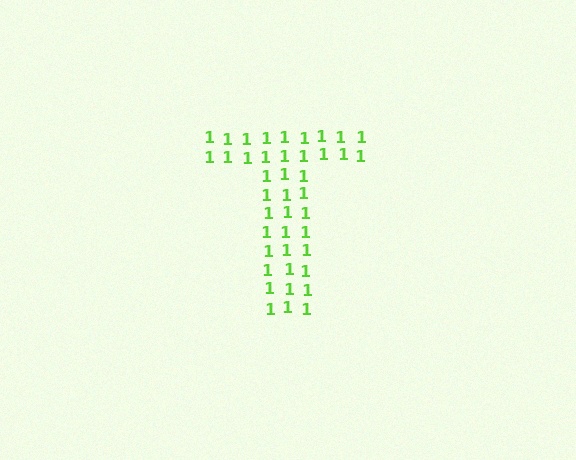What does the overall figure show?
The overall figure shows the letter T.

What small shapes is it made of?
It is made of small digit 1's.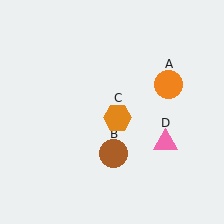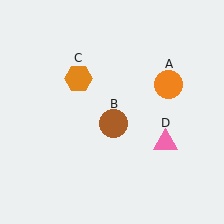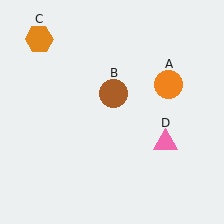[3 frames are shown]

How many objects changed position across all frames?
2 objects changed position: brown circle (object B), orange hexagon (object C).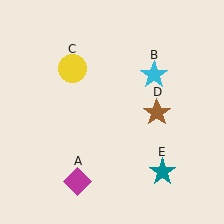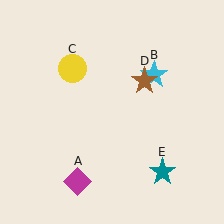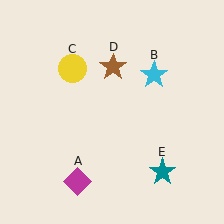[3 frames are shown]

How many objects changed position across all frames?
1 object changed position: brown star (object D).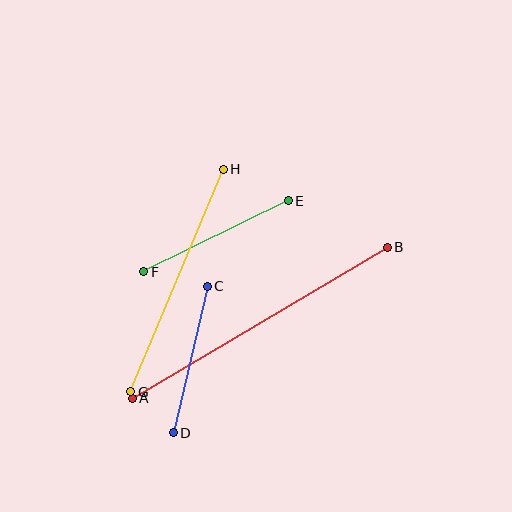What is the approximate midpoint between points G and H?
The midpoint is at approximately (177, 281) pixels.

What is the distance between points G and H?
The distance is approximately 241 pixels.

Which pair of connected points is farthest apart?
Points A and B are farthest apart.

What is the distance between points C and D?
The distance is approximately 150 pixels.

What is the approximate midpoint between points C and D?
The midpoint is at approximately (190, 360) pixels.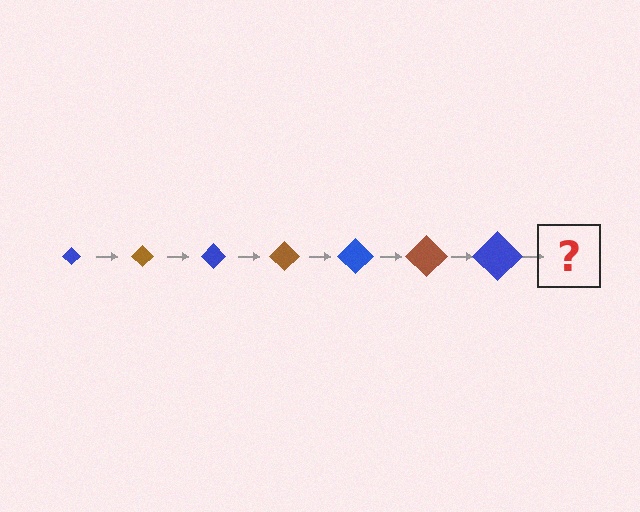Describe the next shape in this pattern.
It should be a brown diamond, larger than the previous one.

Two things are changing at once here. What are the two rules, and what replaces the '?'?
The two rules are that the diamond grows larger each step and the color cycles through blue and brown. The '?' should be a brown diamond, larger than the previous one.